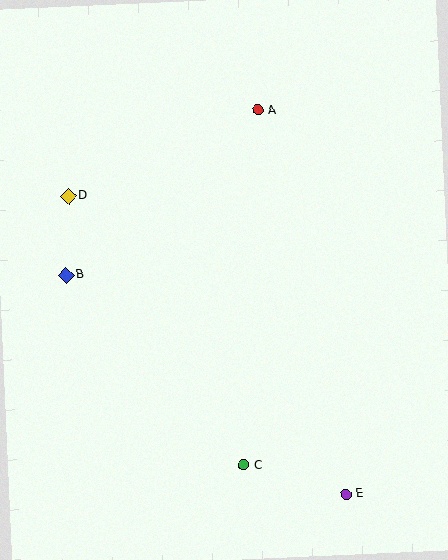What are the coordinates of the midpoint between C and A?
The midpoint between C and A is at (251, 288).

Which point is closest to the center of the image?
Point B at (66, 275) is closest to the center.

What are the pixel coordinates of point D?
Point D is at (68, 196).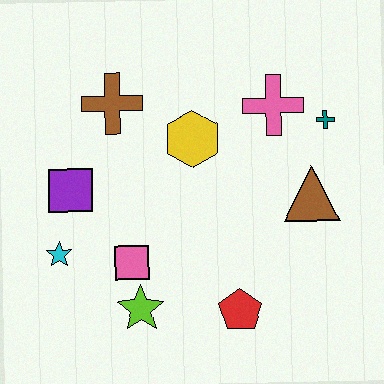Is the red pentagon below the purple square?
Yes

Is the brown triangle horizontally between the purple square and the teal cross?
Yes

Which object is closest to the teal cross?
The pink cross is closest to the teal cross.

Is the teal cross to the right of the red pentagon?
Yes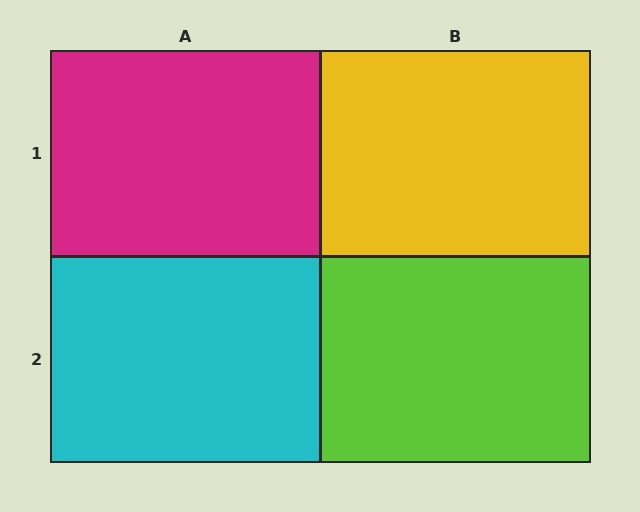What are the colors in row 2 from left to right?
Cyan, lime.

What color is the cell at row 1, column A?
Magenta.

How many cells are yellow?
1 cell is yellow.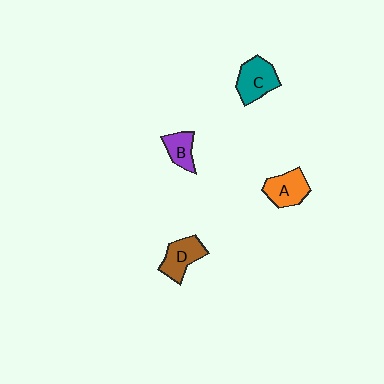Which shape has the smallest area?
Shape B (purple).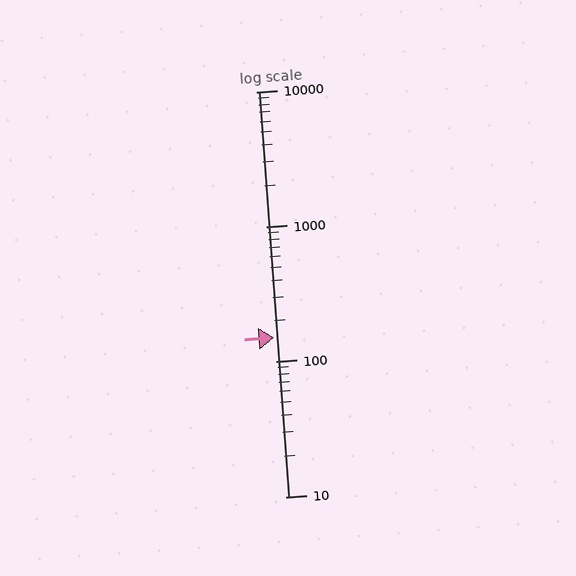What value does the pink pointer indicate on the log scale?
The pointer indicates approximately 150.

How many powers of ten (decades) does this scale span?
The scale spans 3 decades, from 10 to 10000.